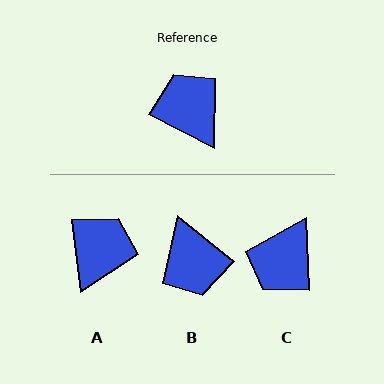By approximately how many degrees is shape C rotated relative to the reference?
Approximately 120 degrees counter-clockwise.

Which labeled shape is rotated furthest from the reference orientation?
B, about 168 degrees away.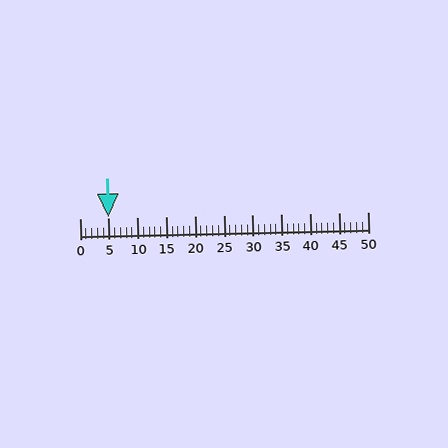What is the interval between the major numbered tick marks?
The major tick marks are spaced 5 units apart.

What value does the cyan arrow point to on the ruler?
The cyan arrow points to approximately 5.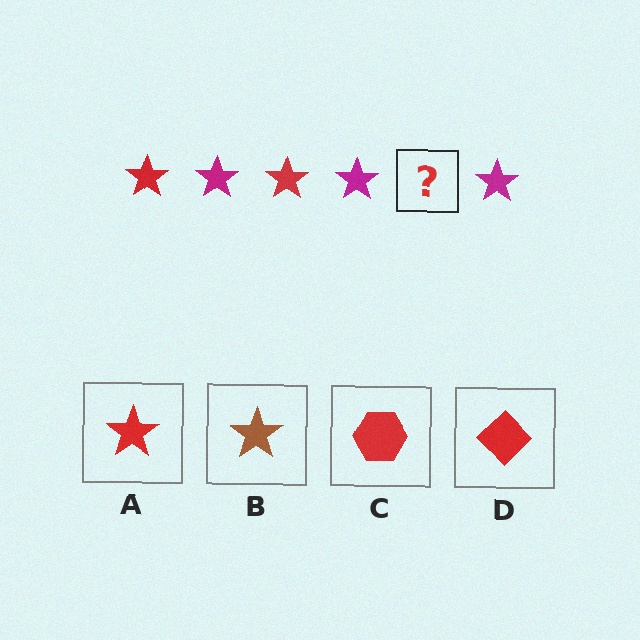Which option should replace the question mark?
Option A.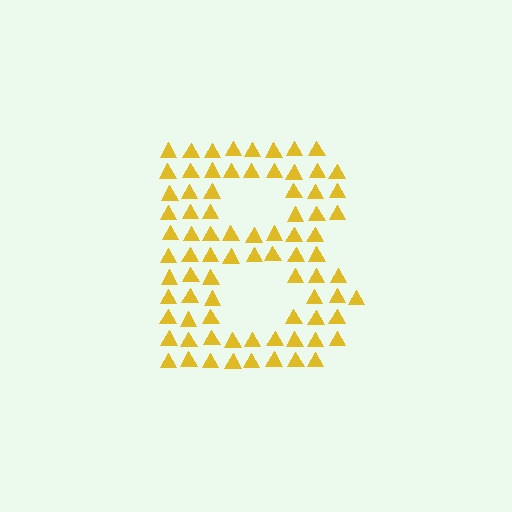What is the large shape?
The large shape is the letter B.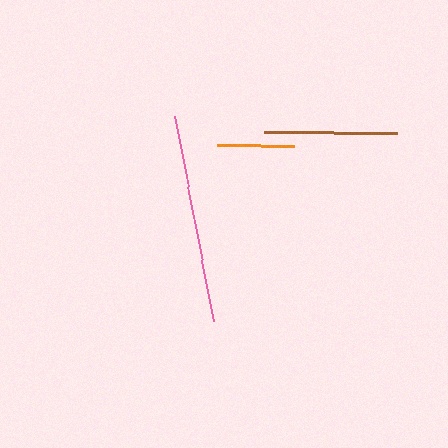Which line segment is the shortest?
The orange line is the shortest at approximately 77 pixels.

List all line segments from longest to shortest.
From longest to shortest: pink, brown, orange.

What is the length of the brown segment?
The brown segment is approximately 133 pixels long.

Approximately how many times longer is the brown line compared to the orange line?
The brown line is approximately 1.7 times the length of the orange line.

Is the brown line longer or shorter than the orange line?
The brown line is longer than the orange line.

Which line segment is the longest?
The pink line is the longest at approximately 209 pixels.